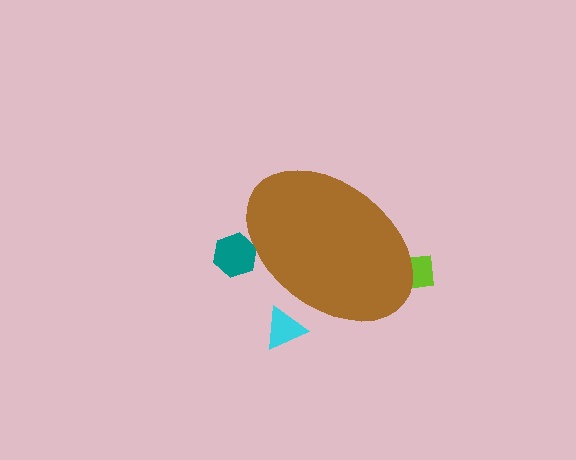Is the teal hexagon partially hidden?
Yes, the teal hexagon is partially hidden behind the brown ellipse.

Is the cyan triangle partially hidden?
Yes, the cyan triangle is partially hidden behind the brown ellipse.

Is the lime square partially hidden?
Yes, the lime square is partially hidden behind the brown ellipse.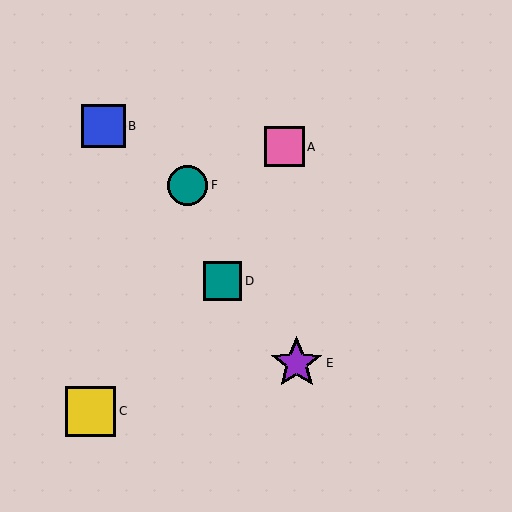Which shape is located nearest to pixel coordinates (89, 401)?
The yellow square (labeled C) at (91, 411) is nearest to that location.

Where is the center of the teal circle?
The center of the teal circle is at (188, 185).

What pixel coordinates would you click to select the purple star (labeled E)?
Click at (297, 363) to select the purple star E.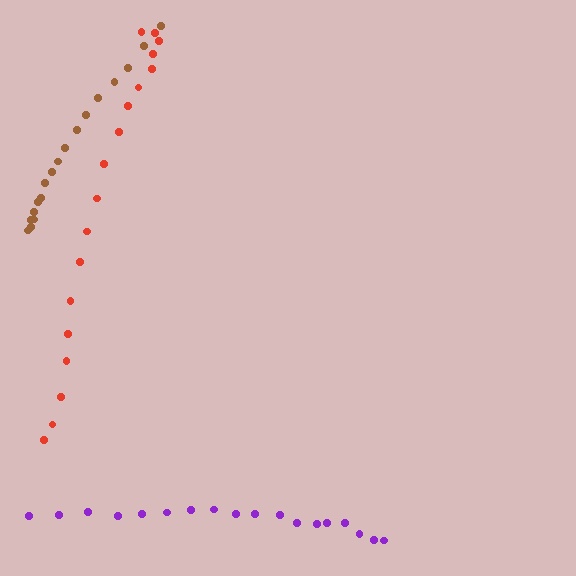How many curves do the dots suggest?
There are 3 distinct paths.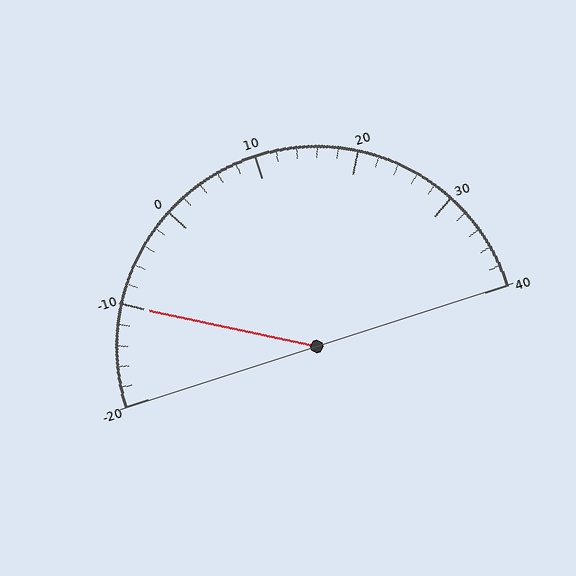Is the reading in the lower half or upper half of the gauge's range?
The reading is in the lower half of the range (-20 to 40).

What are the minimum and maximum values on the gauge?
The gauge ranges from -20 to 40.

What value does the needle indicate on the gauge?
The needle indicates approximately -10.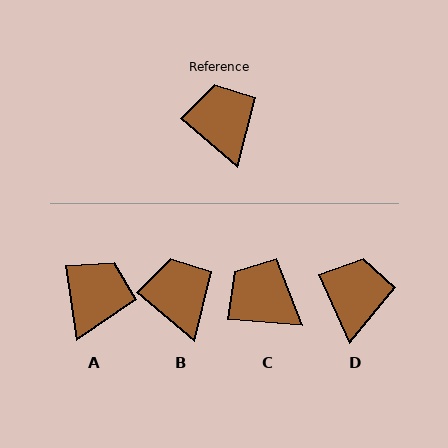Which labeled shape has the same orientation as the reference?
B.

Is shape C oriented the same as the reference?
No, it is off by about 36 degrees.